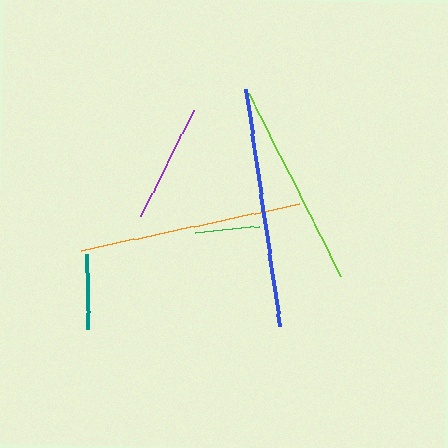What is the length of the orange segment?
The orange segment is approximately 224 pixels long.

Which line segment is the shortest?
The green line is the shortest at approximately 64 pixels.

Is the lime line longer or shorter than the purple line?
The lime line is longer than the purple line.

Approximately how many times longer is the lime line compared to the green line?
The lime line is approximately 3.2 times the length of the green line.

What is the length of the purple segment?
The purple segment is approximately 117 pixels long.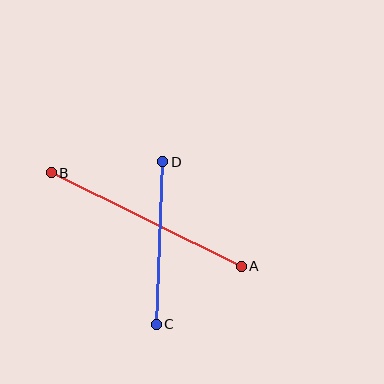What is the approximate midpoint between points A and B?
The midpoint is at approximately (146, 219) pixels.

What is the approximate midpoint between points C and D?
The midpoint is at approximately (159, 243) pixels.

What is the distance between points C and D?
The distance is approximately 163 pixels.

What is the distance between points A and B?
The distance is approximately 212 pixels.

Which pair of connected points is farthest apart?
Points A and B are farthest apart.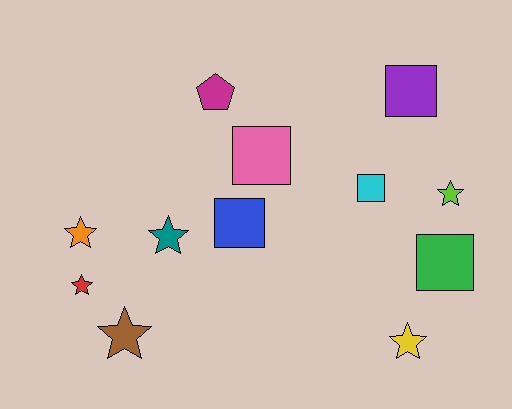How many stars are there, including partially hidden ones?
There are 6 stars.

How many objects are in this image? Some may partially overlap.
There are 12 objects.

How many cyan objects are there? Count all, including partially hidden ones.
There is 1 cyan object.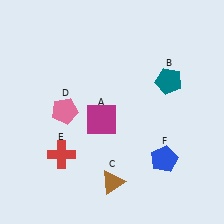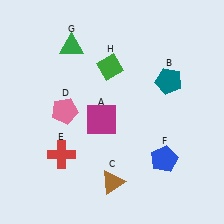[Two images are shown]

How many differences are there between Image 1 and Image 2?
There are 2 differences between the two images.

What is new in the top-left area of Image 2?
A green triangle (G) was added in the top-left area of Image 2.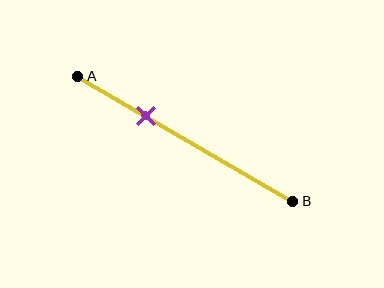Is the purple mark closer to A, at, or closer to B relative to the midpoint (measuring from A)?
The purple mark is closer to point A than the midpoint of segment AB.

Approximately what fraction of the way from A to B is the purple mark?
The purple mark is approximately 30% of the way from A to B.